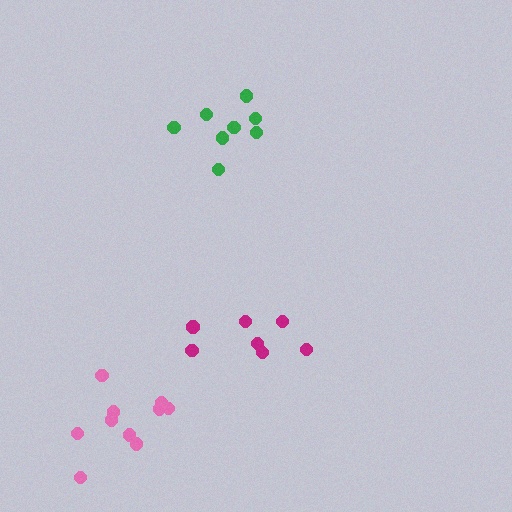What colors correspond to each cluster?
The clusters are colored: green, magenta, pink.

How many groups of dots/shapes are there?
There are 3 groups.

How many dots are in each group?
Group 1: 8 dots, Group 2: 8 dots, Group 3: 10 dots (26 total).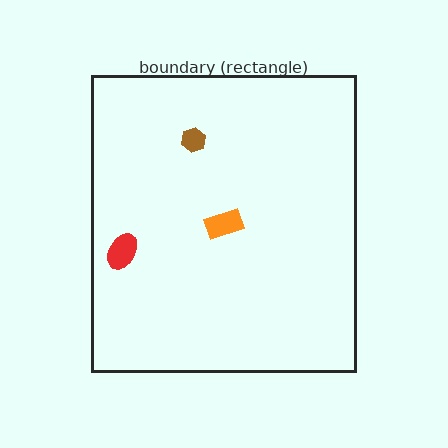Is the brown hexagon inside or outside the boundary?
Inside.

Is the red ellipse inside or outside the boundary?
Inside.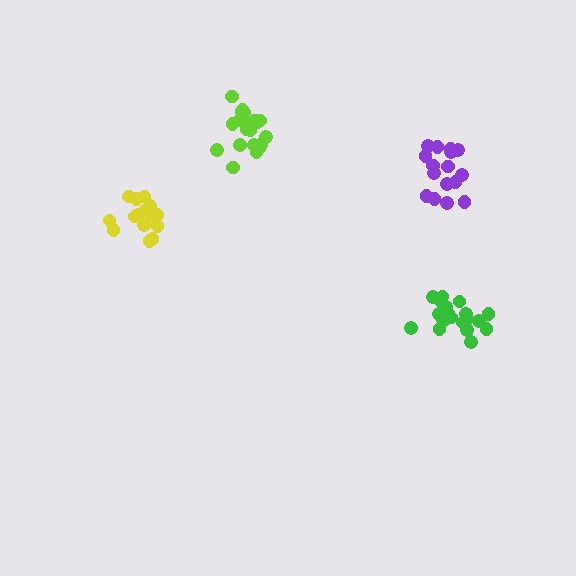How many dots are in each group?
Group 1: 18 dots, Group 2: 21 dots, Group 3: 20 dots, Group 4: 16 dots (75 total).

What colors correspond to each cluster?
The clusters are colored: yellow, lime, green, purple.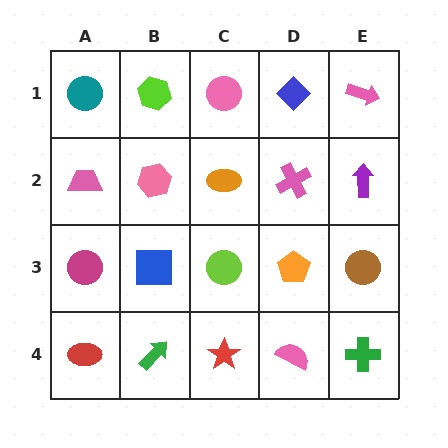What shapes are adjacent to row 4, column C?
A lime circle (row 3, column C), a green arrow (row 4, column B), a pink semicircle (row 4, column D).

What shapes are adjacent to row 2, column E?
A pink arrow (row 1, column E), a brown circle (row 3, column E), a pink cross (row 2, column D).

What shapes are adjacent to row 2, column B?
A lime hexagon (row 1, column B), a blue square (row 3, column B), a pink trapezoid (row 2, column A), an orange ellipse (row 2, column C).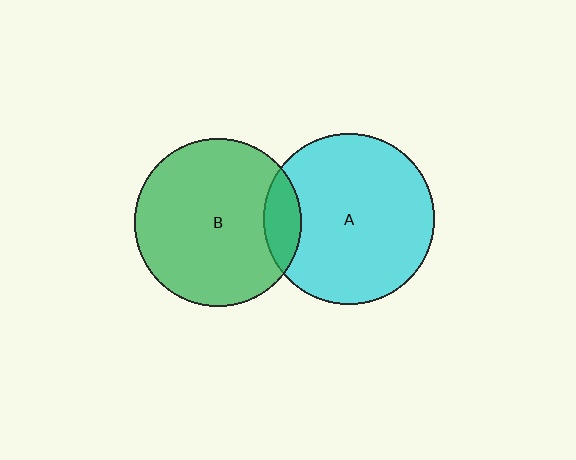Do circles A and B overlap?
Yes.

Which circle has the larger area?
Circle A (cyan).